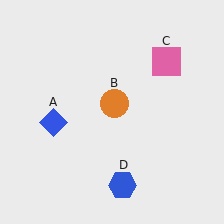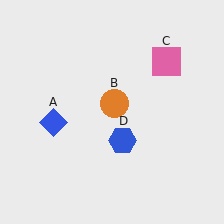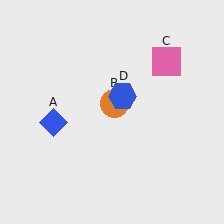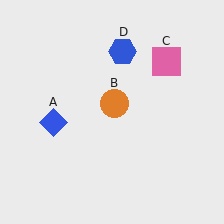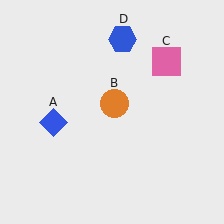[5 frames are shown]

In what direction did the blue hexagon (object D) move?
The blue hexagon (object D) moved up.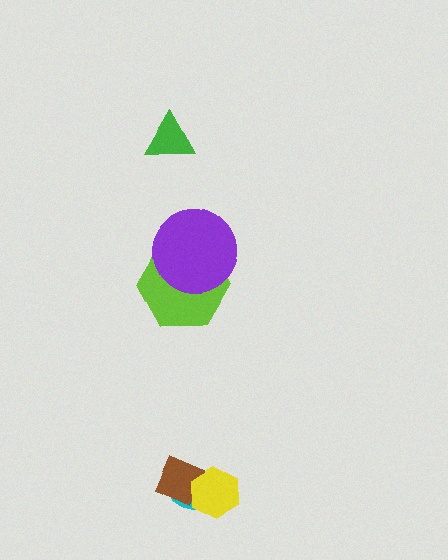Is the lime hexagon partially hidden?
Yes, it is partially covered by another shape.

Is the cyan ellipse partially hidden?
Yes, it is partially covered by another shape.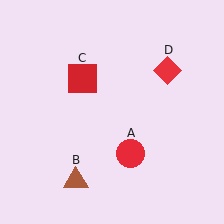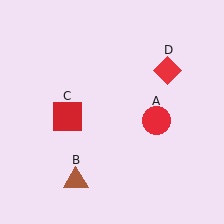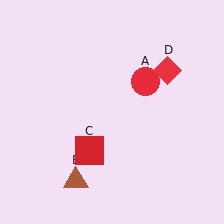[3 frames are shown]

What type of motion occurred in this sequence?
The red circle (object A), red square (object C) rotated counterclockwise around the center of the scene.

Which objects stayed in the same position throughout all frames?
Brown triangle (object B) and red diamond (object D) remained stationary.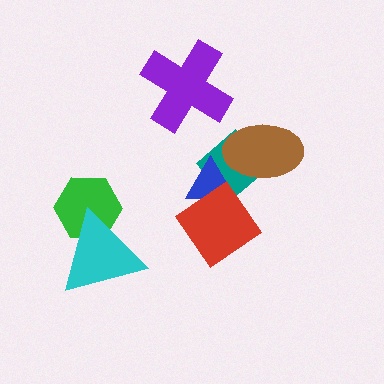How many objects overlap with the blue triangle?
3 objects overlap with the blue triangle.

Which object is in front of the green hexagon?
The cyan triangle is in front of the green hexagon.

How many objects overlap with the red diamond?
2 objects overlap with the red diamond.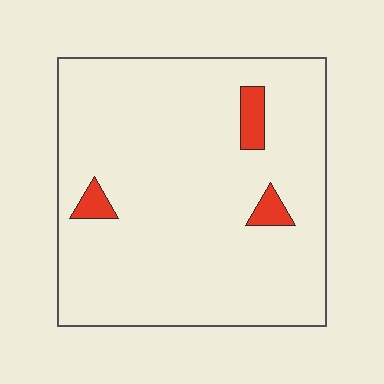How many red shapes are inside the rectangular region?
3.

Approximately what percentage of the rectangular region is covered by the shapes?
Approximately 5%.